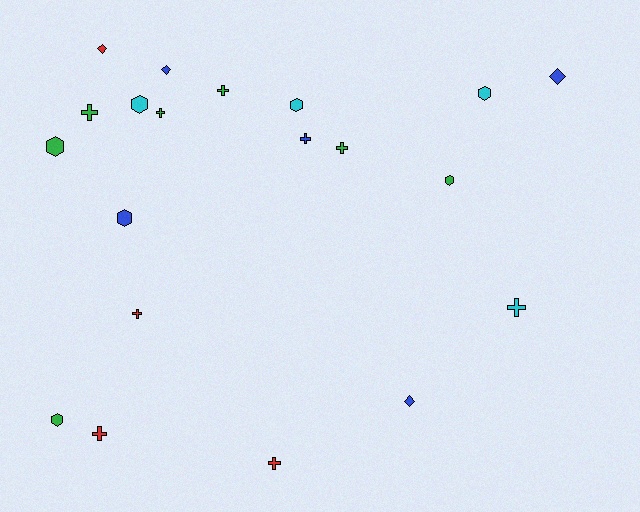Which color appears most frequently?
Green, with 7 objects.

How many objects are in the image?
There are 20 objects.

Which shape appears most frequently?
Cross, with 9 objects.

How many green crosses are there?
There are 4 green crosses.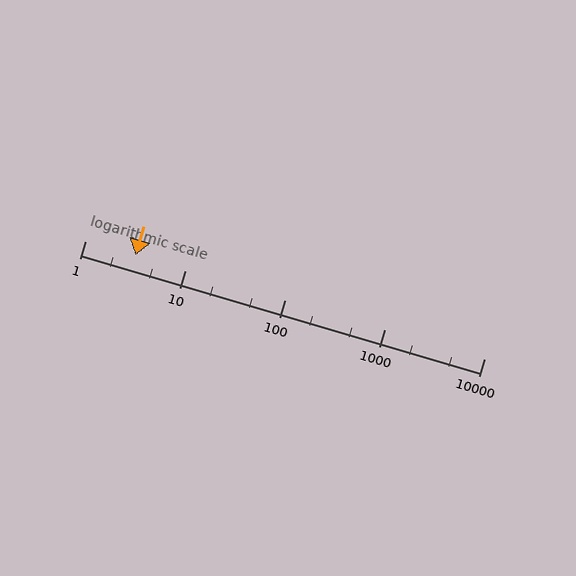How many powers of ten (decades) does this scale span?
The scale spans 4 decades, from 1 to 10000.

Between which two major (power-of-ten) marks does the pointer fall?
The pointer is between 1 and 10.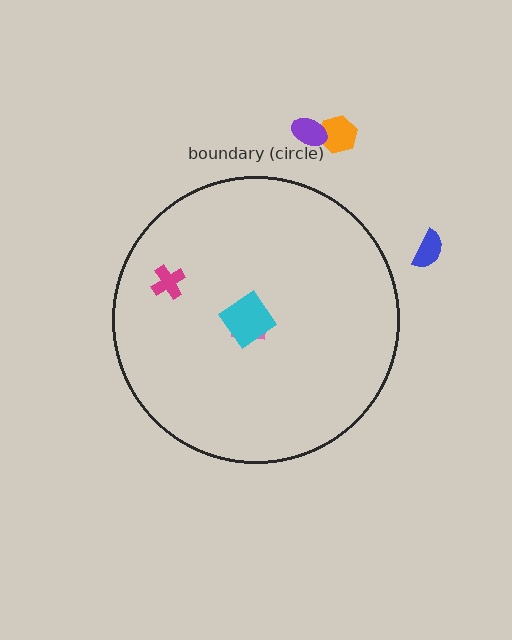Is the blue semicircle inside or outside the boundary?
Outside.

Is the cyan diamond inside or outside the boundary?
Inside.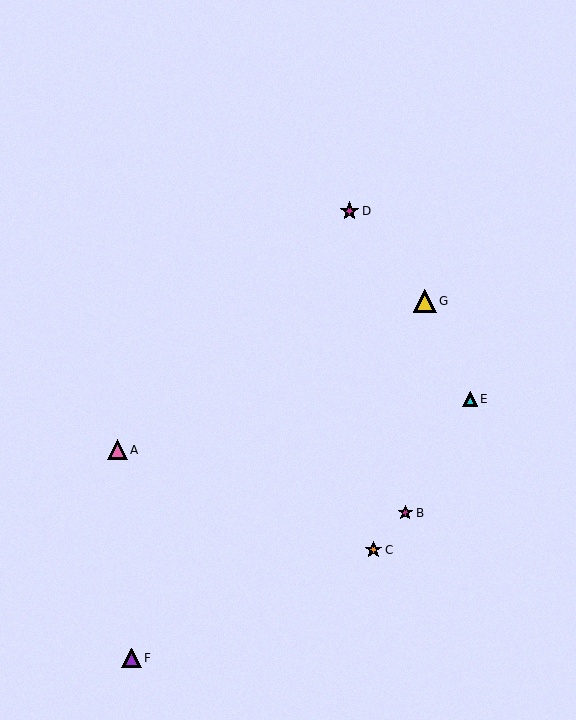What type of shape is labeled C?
Shape C is an orange star.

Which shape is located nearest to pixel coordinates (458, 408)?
The cyan triangle (labeled E) at (470, 399) is nearest to that location.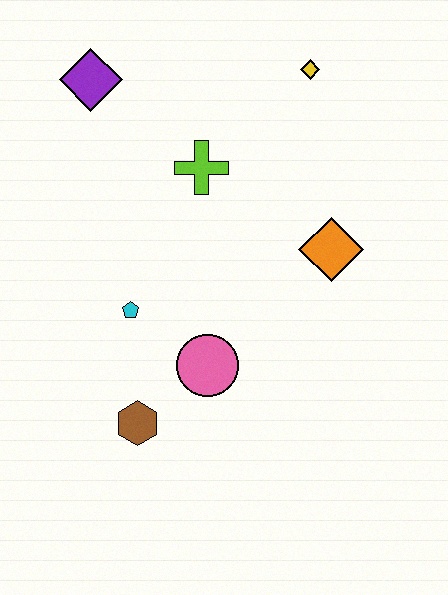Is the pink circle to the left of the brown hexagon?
No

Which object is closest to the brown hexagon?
The pink circle is closest to the brown hexagon.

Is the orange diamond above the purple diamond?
No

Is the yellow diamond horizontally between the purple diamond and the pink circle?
No